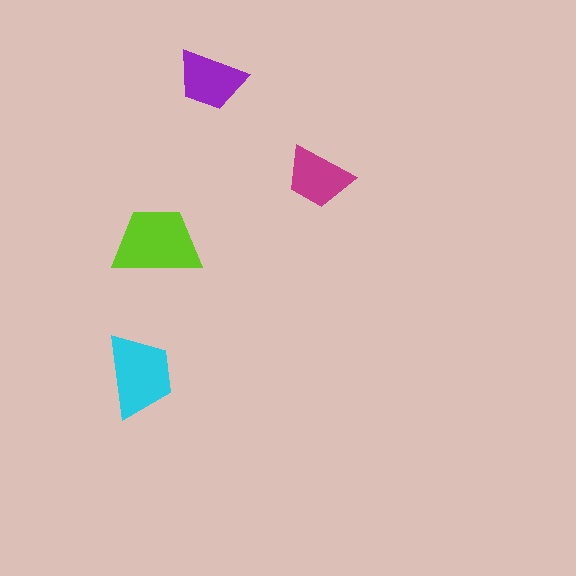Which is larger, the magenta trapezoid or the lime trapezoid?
The lime one.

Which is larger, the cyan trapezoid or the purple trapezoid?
The cyan one.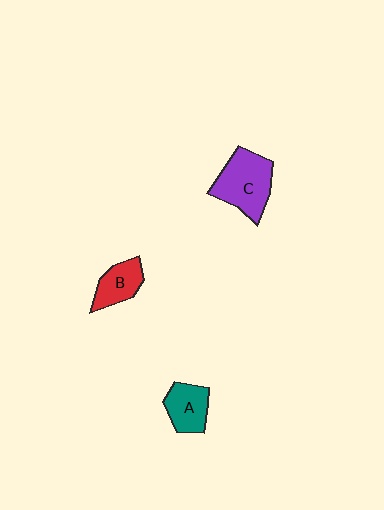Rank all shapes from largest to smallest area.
From largest to smallest: C (purple), A (teal), B (red).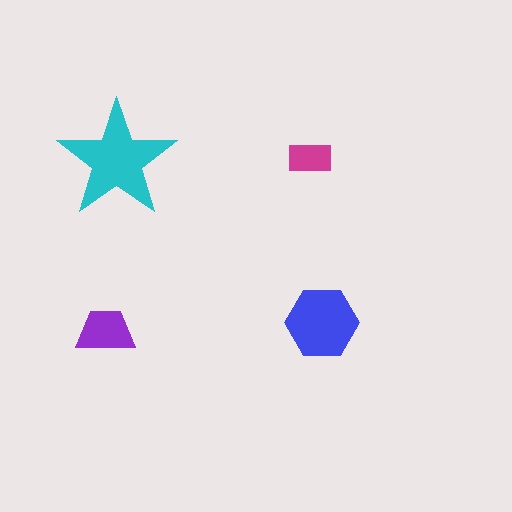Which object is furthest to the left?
The purple trapezoid is leftmost.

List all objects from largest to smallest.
The cyan star, the blue hexagon, the purple trapezoid, the magenta rectangle.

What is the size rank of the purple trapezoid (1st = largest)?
3rd.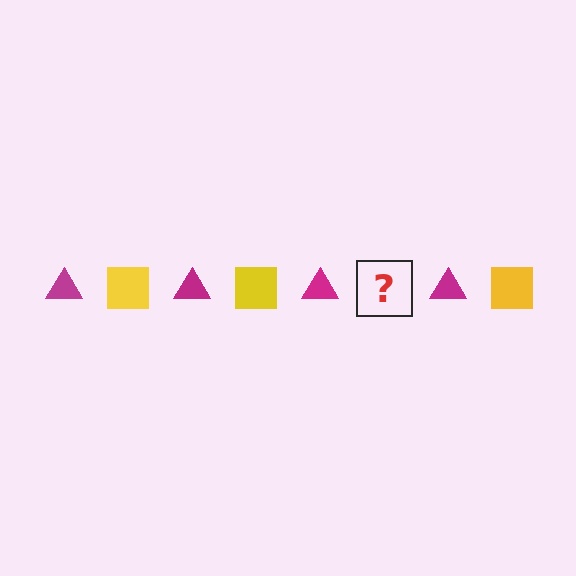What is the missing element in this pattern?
The missing element is a yellow square.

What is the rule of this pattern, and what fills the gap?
The rule is that the pattern alternates between magenta triangle and yellow square. The gap should be filled with a yellow square.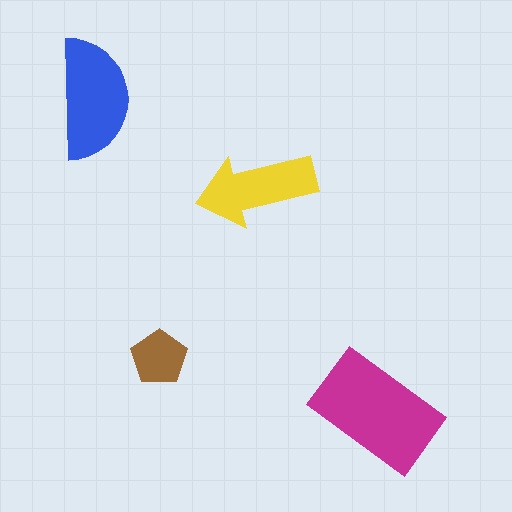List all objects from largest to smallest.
The magenta rectangle, the blue semicircle, the yellow arrow, the brown pentagon.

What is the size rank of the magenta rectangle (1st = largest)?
1st.